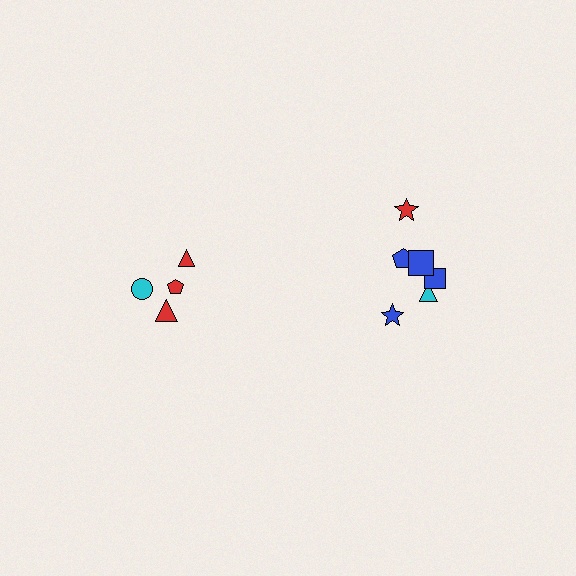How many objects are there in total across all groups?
There are 10 objects.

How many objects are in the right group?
There are 6 objects.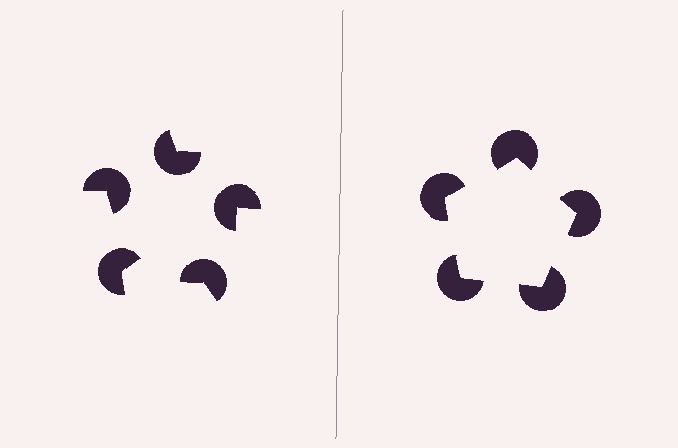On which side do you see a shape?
An illusory pentagon appears on the right side. On the left side the wedge cuts are rotated, so no coherent shape forms.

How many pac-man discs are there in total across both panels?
10 — 5 on each side.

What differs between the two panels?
The pac-man discs are positioned identically on both sides; only the wedge orientations differ. On the right they align to a pentagon; on the left they are misaligned.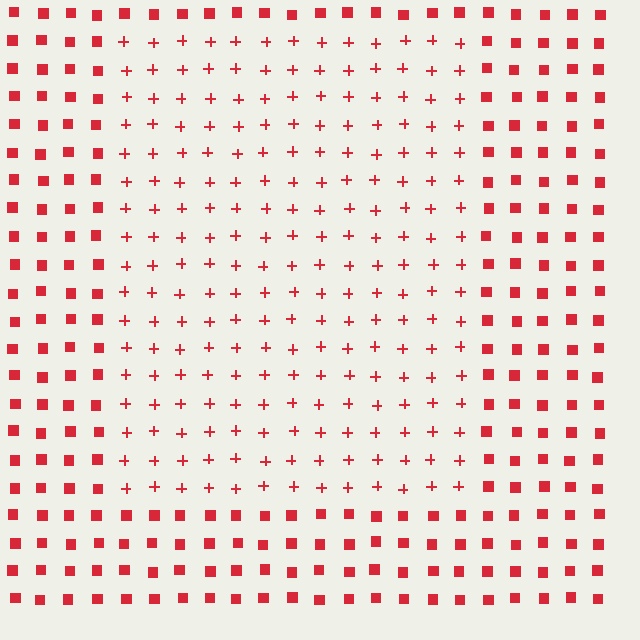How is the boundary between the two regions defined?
The boundary is defined by a change in element shape: plus signs inside vs. squares outside. All elements share the same color and spacing.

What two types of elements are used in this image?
The image uses plus signs inside the rectangle region and squares outside it.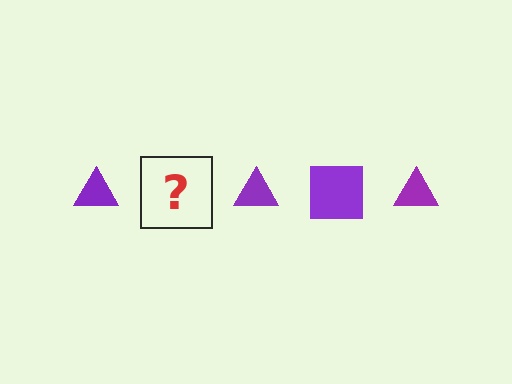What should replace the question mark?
The question mark should be replaced with a purple square.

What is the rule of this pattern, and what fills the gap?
The rule is that the pattern cycles through triangle, square shapes in purple. The gap should be filled with a purple square.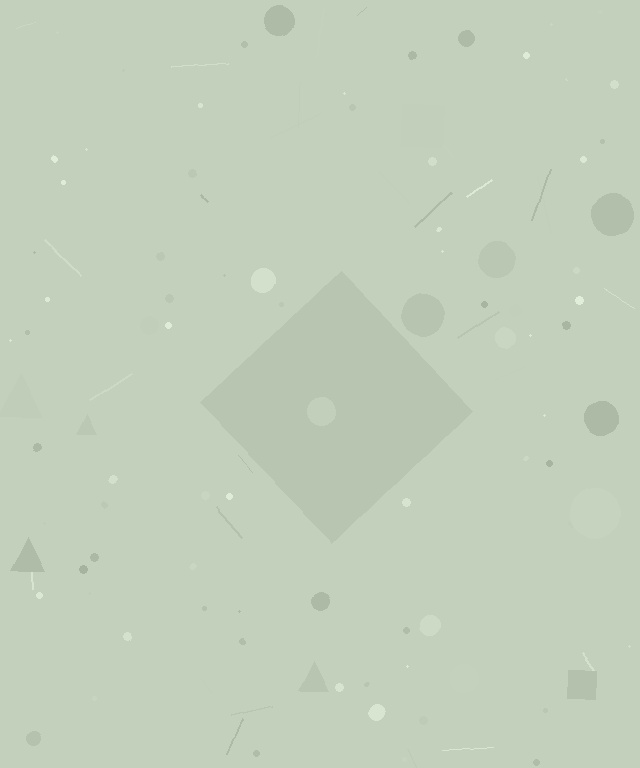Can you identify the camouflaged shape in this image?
The camouflaged shape is a diamond.